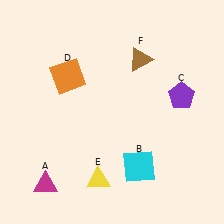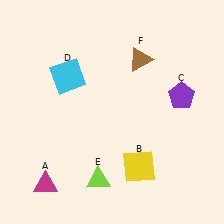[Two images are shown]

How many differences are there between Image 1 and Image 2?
There are 3 differences between the two images.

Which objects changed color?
B changed from cyan to yellow. D changed from orange to cyan. E changed from yellow to lime.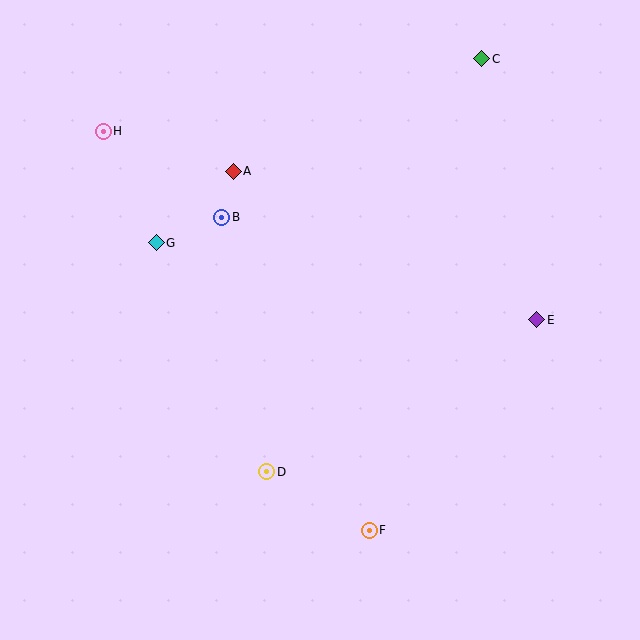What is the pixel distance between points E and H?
The distance between E and H is 473 pixels.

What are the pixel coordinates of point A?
Point A is at (233, 171).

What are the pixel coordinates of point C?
Point C is at (482, 59).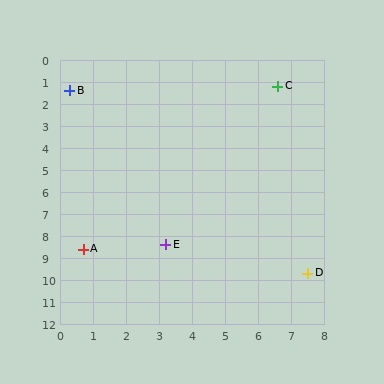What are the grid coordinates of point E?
Point E is at approximately (3.2, 8.4).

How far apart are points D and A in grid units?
Points D and A are about 6.9 grid units apart.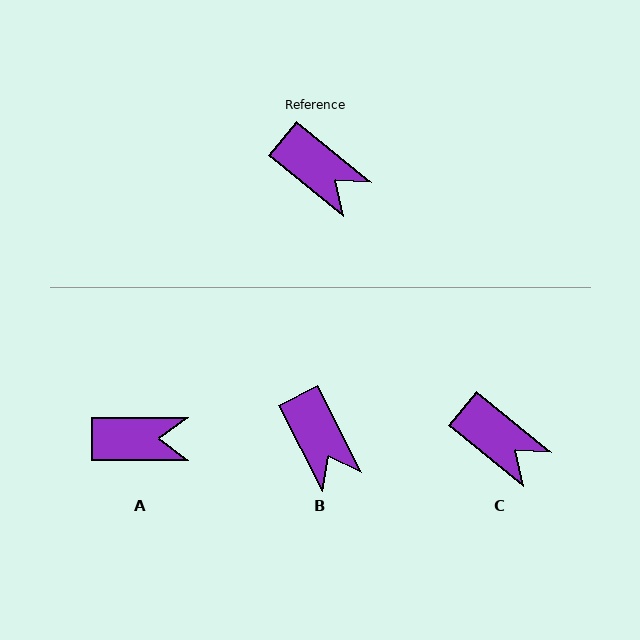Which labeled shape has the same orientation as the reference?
C.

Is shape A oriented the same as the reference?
No, it is off by about 39 degrees.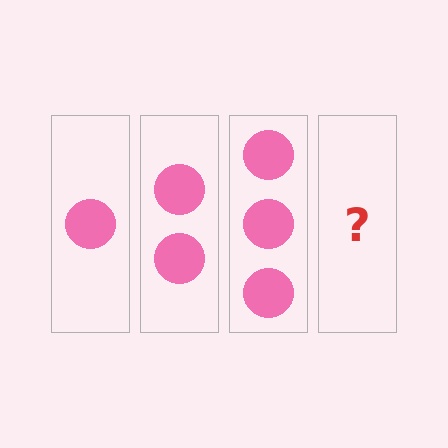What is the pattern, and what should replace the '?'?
The pattern is that each step adds one more circle. The '?' should be 4 circles.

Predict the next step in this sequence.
The next step is 4 circles.